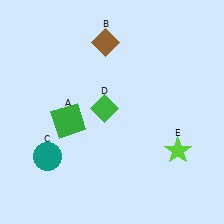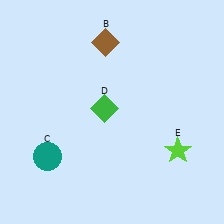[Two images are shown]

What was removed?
The green square (A) was removed in Image 2.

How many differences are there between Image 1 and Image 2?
There is 1 difference between the two images.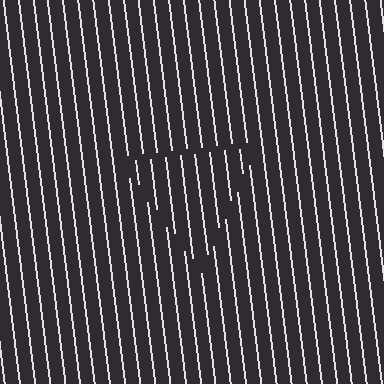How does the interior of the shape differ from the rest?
The interior of the shape contains the same grating, shifted by half a period — the contour is defined by the phase discontinuity where line-ends from the inner and outer gratings abut.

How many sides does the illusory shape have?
3 sides — the line-ends trace a triangle.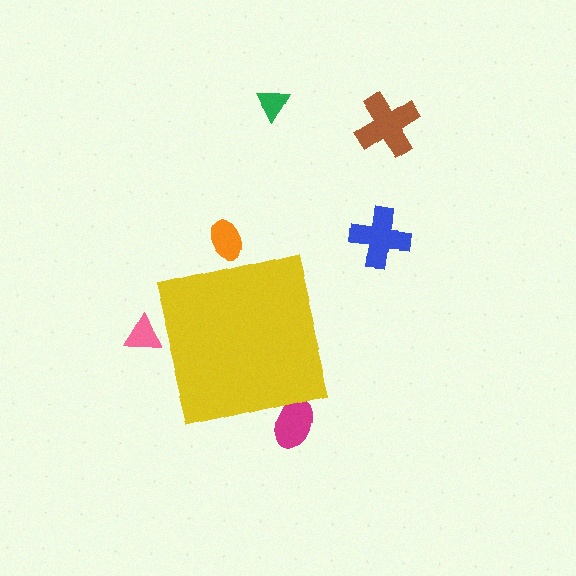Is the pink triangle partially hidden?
Yes, the pink triangle is partially hidden behind the yellow square.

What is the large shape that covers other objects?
A yellow square.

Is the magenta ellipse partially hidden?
Yes, the magenta ellipse is partially hidden behind the yellow square.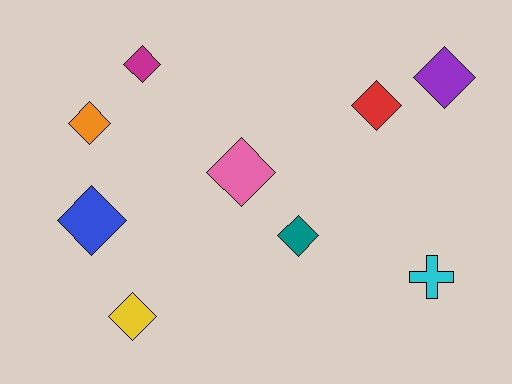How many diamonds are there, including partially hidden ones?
There are 8 diamonds.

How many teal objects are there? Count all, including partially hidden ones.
There is 1 teal object.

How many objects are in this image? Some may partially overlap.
There are 9 objects.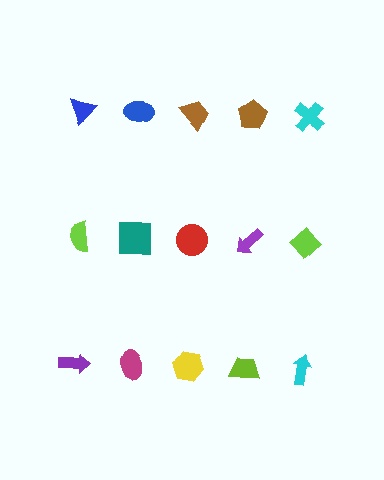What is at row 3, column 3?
A yellow hexagon.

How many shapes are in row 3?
5 shapes.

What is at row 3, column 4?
A lime trapezoid.